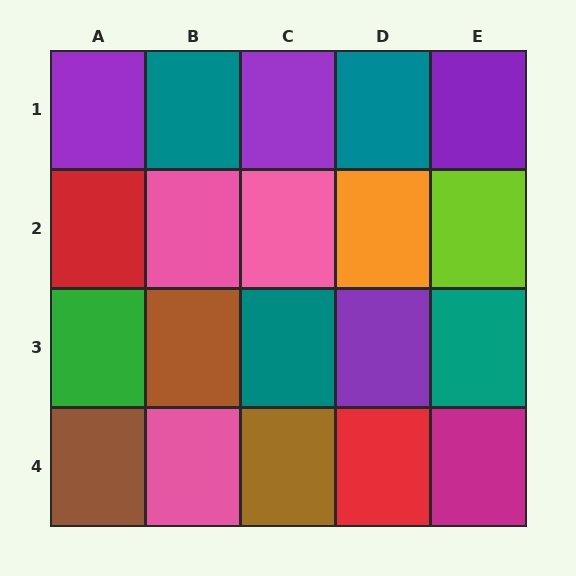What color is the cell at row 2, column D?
Orange.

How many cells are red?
2 cells are red.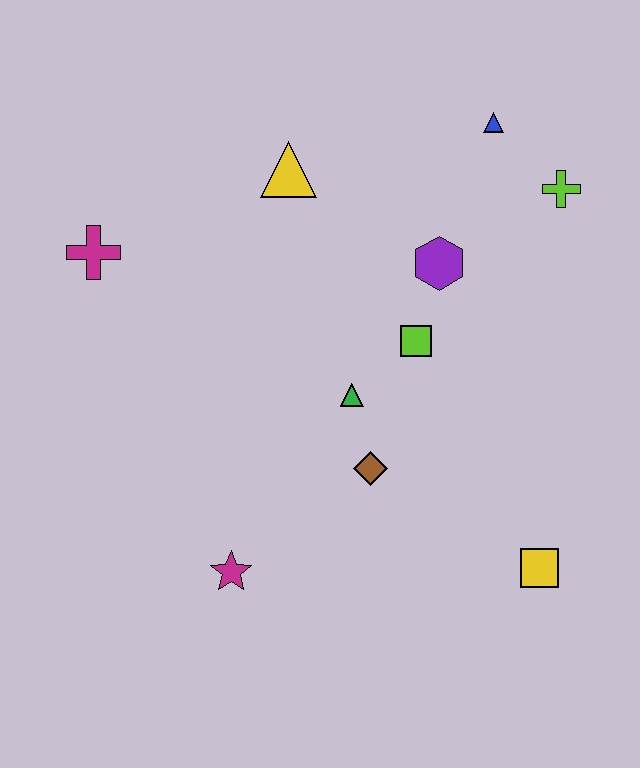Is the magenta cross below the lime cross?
Yes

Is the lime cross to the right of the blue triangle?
Yes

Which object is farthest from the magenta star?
The blue triangle is farthest from the magenta star.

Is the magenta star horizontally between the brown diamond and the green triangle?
No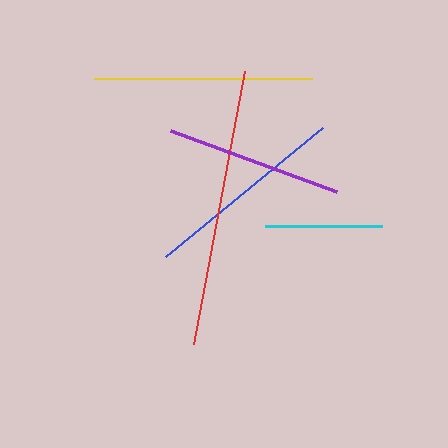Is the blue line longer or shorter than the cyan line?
The blue line is longer than the cyan line.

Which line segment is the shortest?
The cyan line is the shortest at approximately 117 pixels.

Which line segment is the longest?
The red line is the longest at approximately 278 pixels.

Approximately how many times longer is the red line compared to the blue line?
The red line is approximately 1.4 times the length of the blue line.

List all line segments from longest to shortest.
From longest to shortest: red, yellow, blue, purple, cyan.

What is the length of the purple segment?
The purple segment is approximately 176 pixels long.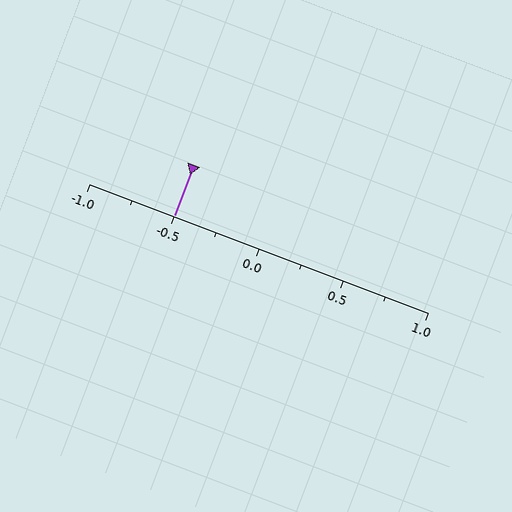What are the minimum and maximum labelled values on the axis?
The axis runs from -1.0 to 1.0.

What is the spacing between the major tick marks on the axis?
The major ticks are spaced 0.5 apart.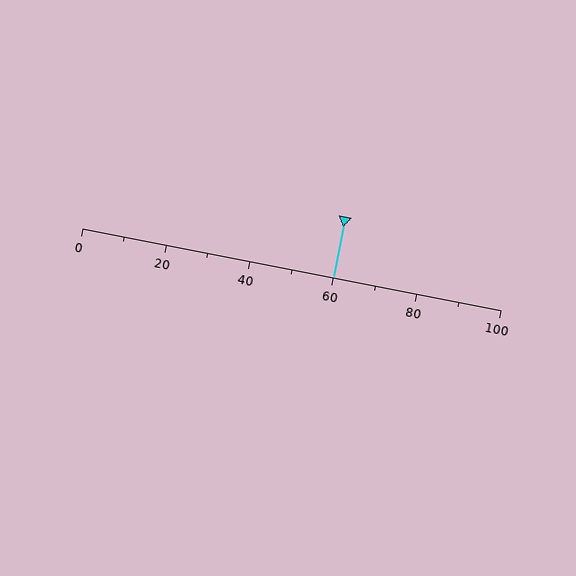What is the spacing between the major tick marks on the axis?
The major ticks are spaced 20 apart.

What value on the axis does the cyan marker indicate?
The marker indicates approximately 60.